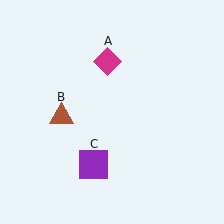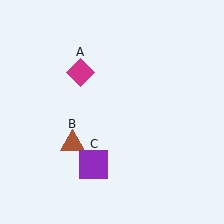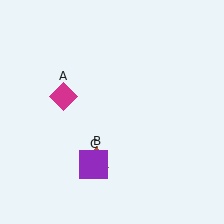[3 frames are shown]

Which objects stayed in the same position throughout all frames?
Purple square (object C) remained stationary.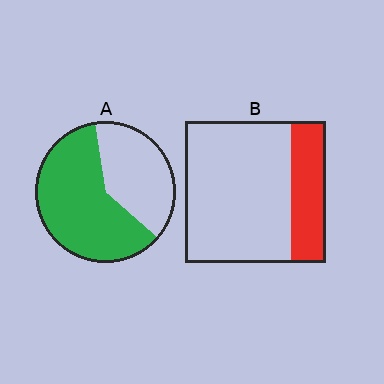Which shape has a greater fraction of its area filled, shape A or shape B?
Shape A.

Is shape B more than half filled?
No.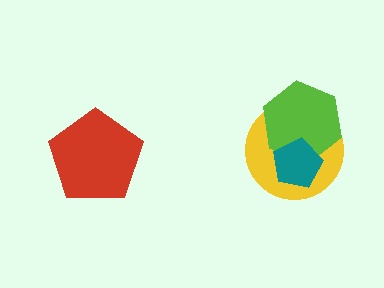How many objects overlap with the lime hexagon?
2 objects overlap with the lime hexagon.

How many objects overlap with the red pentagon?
0 objects overlap with the red pentagon.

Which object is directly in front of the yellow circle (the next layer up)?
The lime hexagon is directly in front of the yellow circle.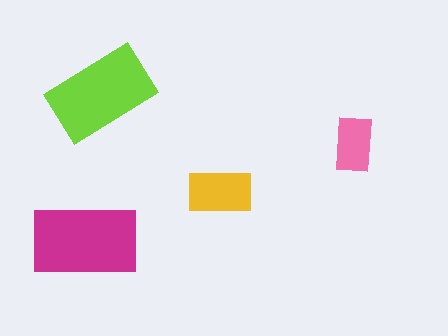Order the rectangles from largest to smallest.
the magenta one, the lime one, the yellow one, the pink one.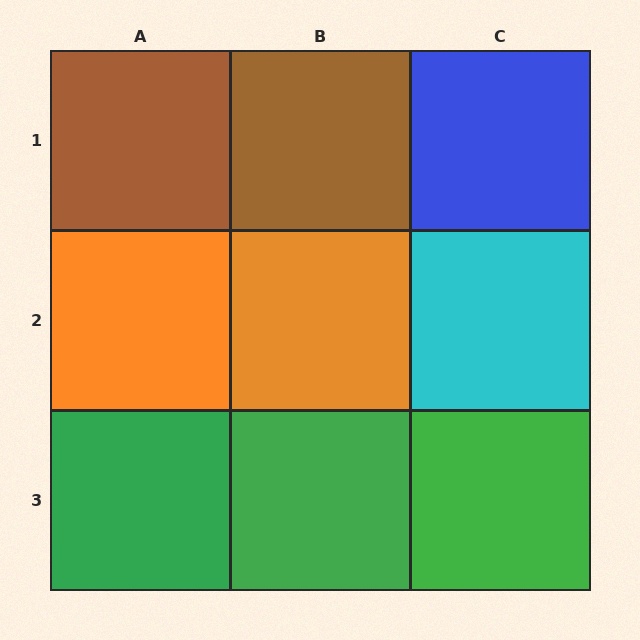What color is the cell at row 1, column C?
Blue.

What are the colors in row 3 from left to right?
Green, green, green.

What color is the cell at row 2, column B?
Orange.